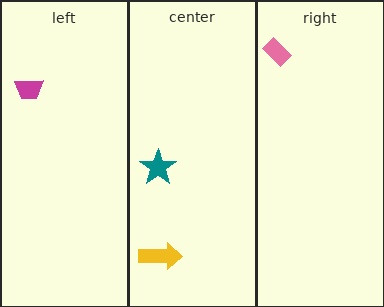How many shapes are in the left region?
1.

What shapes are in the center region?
The teal star, the yellow arrow.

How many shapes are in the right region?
1.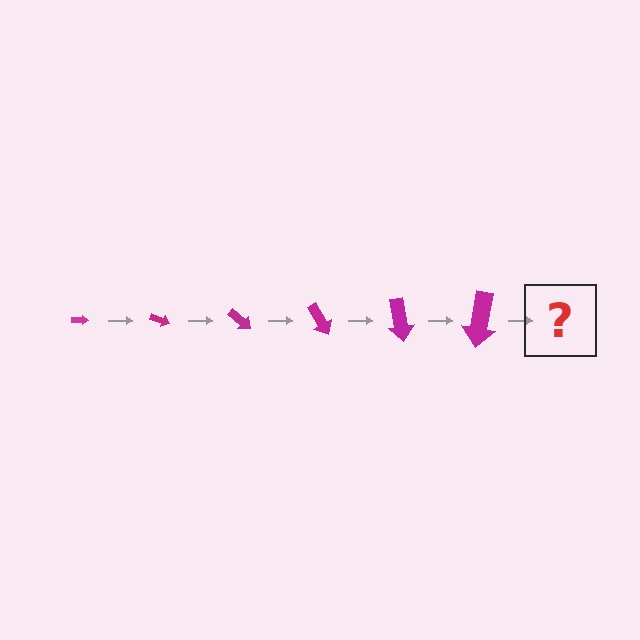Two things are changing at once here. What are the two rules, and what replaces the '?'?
The two rules are that the arrow grows larger each step and it rotates 20 degrees each step. The '?' should be an arrow, larger than the previous one and rotated 120 degrees from the start.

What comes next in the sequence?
The next element should be an arrow, larger than the previous one and rotated 120 degrees from the start.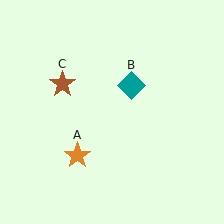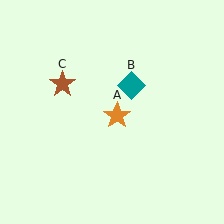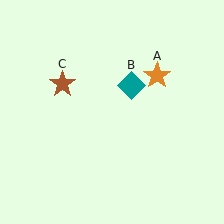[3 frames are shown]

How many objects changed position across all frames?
1 object changed position: orange star (object A).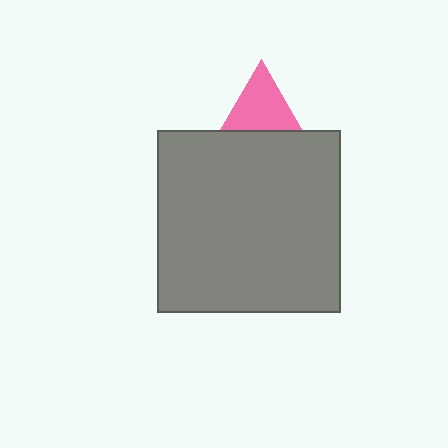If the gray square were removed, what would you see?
You would see the complete pink triangle.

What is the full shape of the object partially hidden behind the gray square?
The partially hidden object is a pink triangle.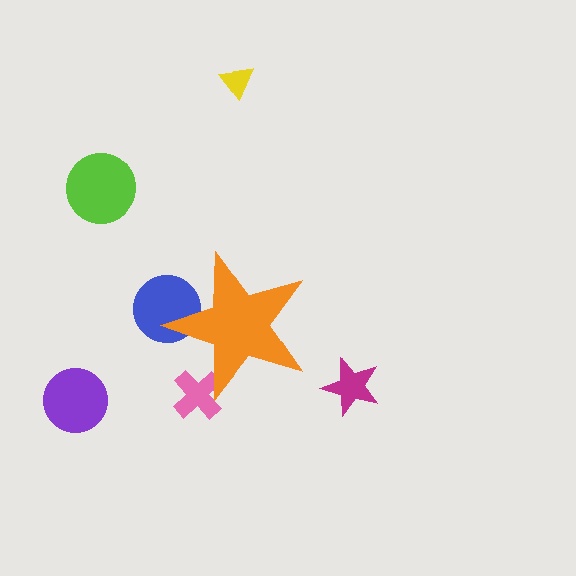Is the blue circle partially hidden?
Yes, the blue circle is partially hidden behind the orange star.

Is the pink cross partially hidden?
Yes, the pink cross is partially hidden behind the orange star.